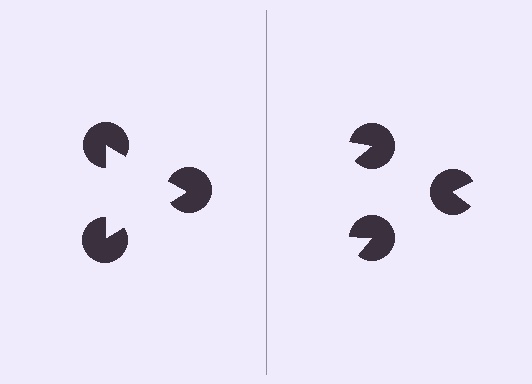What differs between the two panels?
The pac-man discs are positioned identically on both sides; only the wedge orientations differ. On the left they align to a triangle; on the right they are misaligned.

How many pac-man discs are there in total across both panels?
6 — 3 on each side.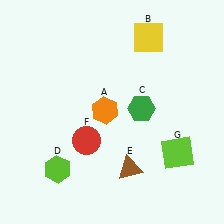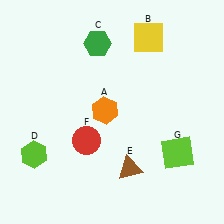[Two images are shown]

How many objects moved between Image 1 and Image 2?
2 objects moved between the two images.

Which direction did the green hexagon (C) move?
The green hexagon (C) moved up.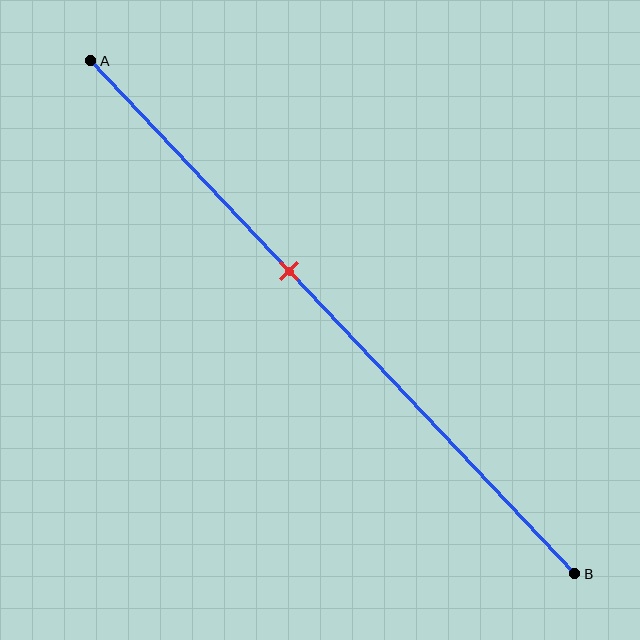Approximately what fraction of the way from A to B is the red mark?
The red mark is approximately 40% of the way from A to B.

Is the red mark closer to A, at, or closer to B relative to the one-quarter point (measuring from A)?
The red mark is closer to point B than the one-quarter point of segment AB.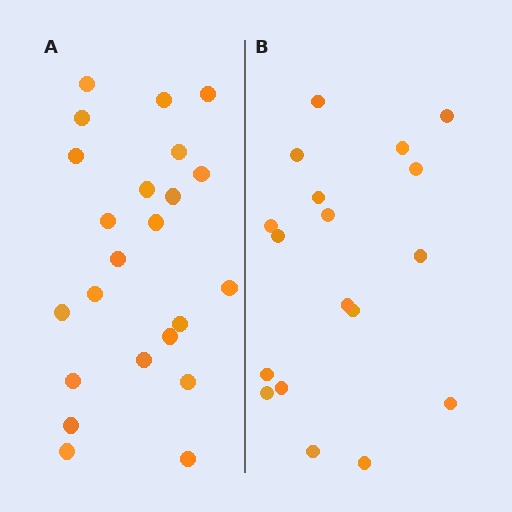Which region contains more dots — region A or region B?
Region A (the left region) has more dots.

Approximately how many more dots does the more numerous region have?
Region A has about 5 more dots than region B.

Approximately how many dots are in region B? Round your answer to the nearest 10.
About 20 dots. (The exact count is 18, which rounds to 20.)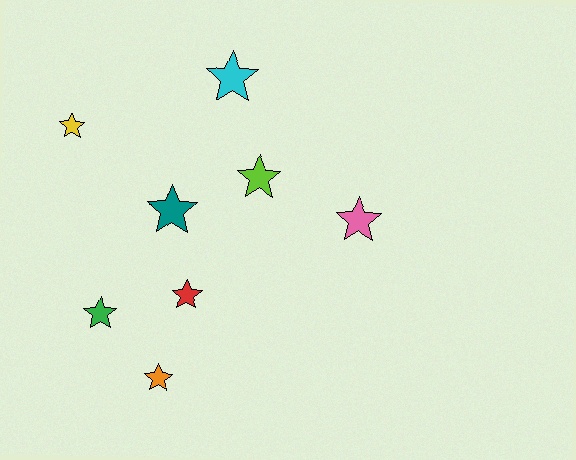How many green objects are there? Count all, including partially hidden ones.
There is 1 green object.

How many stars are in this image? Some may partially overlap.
There are 8 stars.